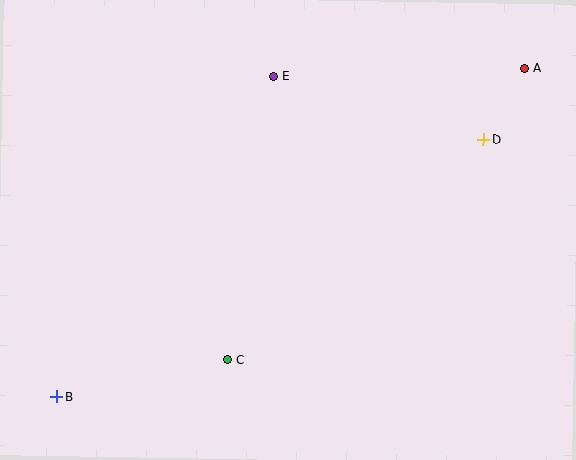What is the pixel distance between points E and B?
The distance between E and B is 387 pixels.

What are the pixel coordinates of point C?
Point C is at (228, 360).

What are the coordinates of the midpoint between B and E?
The midpoint between B and E is at (165, 236).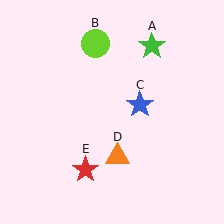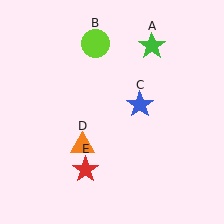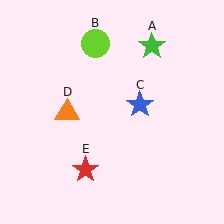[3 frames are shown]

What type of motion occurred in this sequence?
The orange triangle (object D) rotated clockwise around the center of the scene.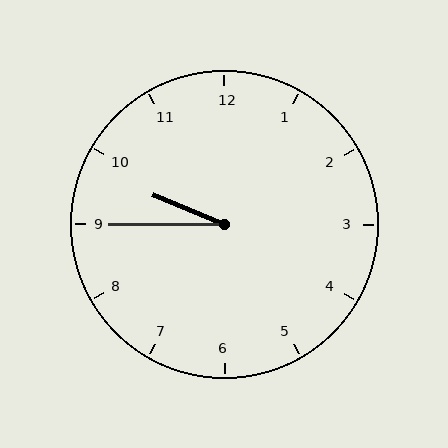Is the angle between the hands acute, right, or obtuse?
It is acute.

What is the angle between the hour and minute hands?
Approximately 22 degrees.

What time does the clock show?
9:45.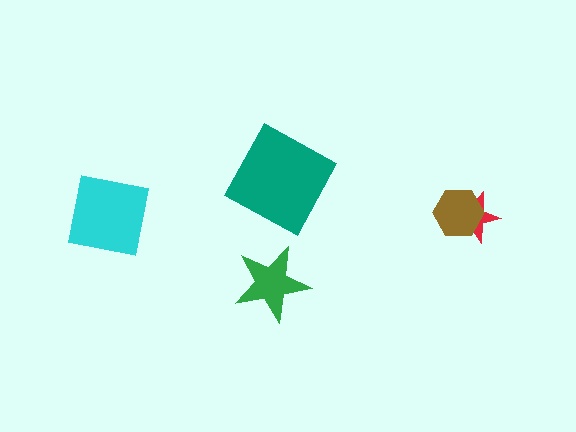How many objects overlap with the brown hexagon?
1 object overlaps with the brown hexagon.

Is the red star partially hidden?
Yes, it is partially covered by another shape.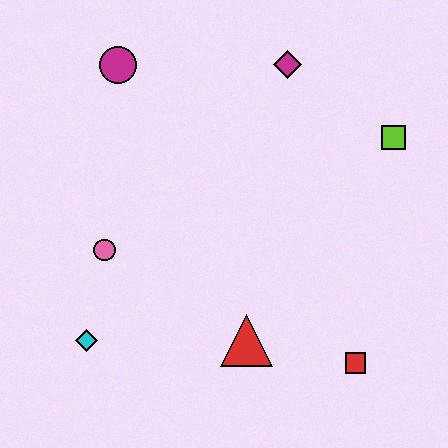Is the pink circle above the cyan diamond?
Yes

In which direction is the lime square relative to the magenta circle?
The lime square is to the right of the magenta circle.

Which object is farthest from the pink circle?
The lime square is farthest from the pink circle.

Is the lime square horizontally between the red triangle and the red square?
No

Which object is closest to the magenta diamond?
The lime square is closest to the magenta diamond.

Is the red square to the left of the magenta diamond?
No